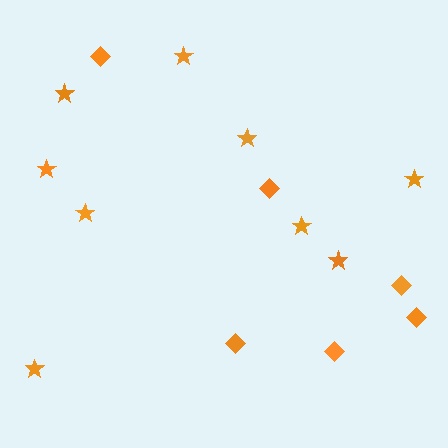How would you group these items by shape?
There are 2 groups: one group of stars (9) and one group of diamonds (6).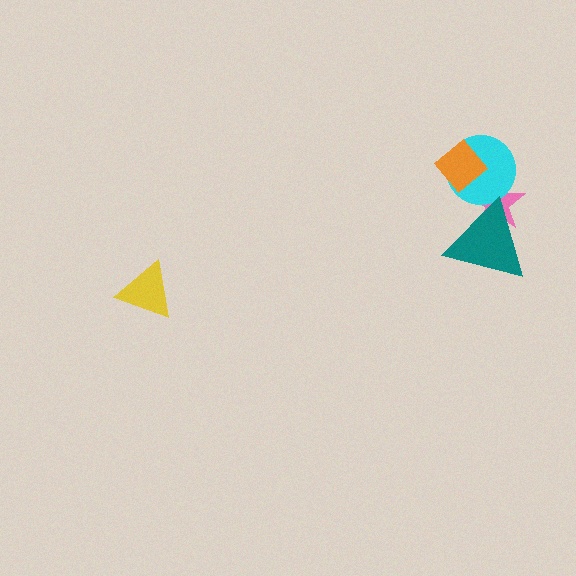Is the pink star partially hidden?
Yes, it is partially covered by another shape.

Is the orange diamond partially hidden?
No, no other shape covers it.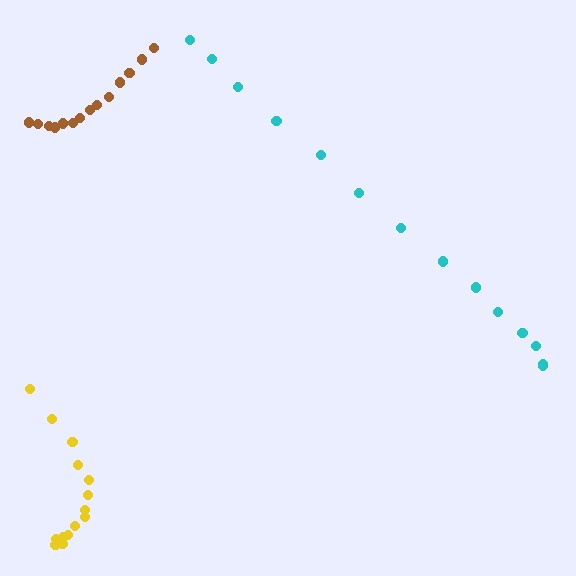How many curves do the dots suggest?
There are 3 distinct paths.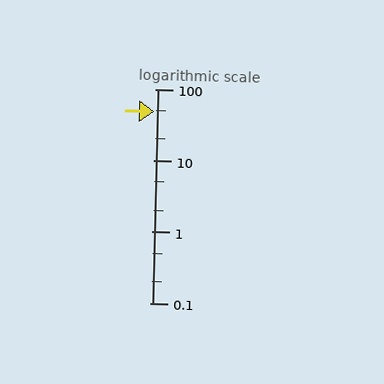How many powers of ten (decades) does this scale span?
The scale spans 3 decades, from 0.1 to 100.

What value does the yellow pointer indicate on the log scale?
The pointer indicates approximately 49.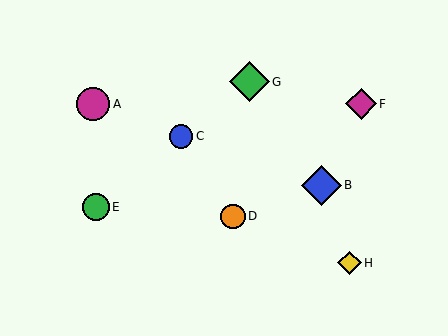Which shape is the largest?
The green diamond (labeled G) is the largest.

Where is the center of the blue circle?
The center of the blue circle is at (181, 136).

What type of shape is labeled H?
Shape H is a yellow diamond.